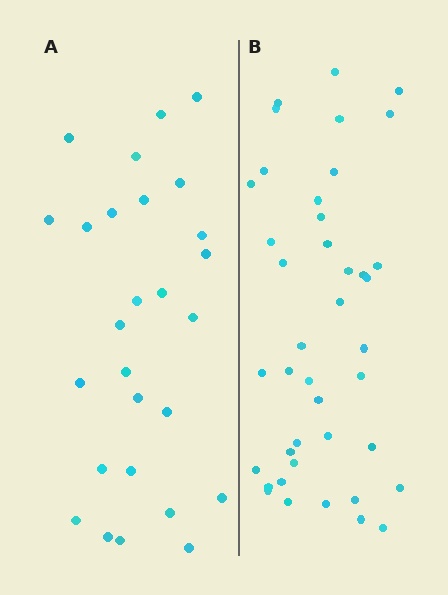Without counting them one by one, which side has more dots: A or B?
Region B (the right region) has more dots.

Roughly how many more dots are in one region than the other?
Region B has approximately 15 more dots than region A.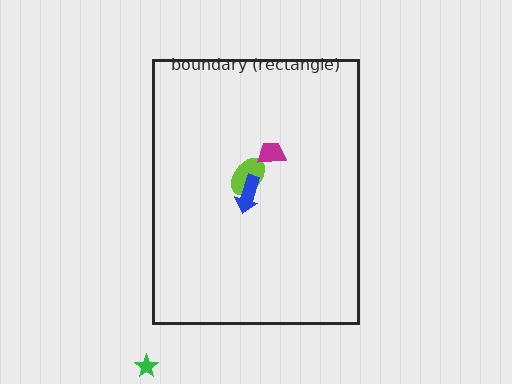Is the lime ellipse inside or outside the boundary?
Inside.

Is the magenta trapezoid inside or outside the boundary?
Inside.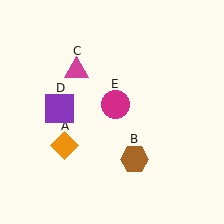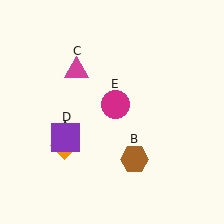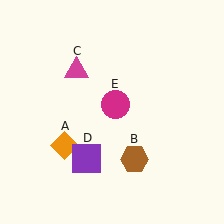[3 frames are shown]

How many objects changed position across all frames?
1 object changed position: purple square (object D).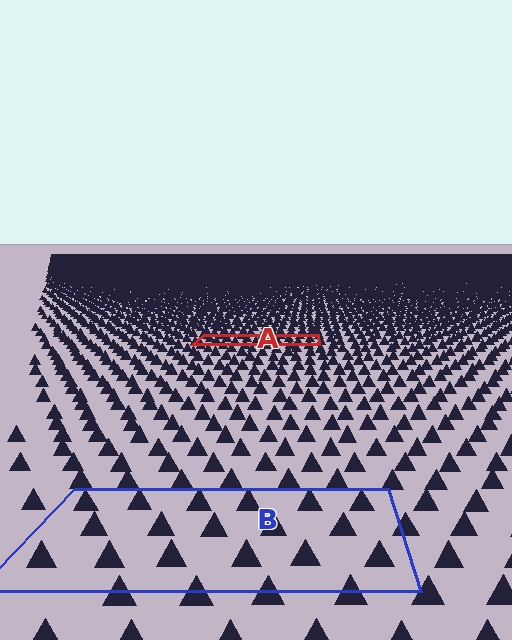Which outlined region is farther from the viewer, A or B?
Region A is farther from the viewer — the texture elements inside it appear smaller and more densely packed.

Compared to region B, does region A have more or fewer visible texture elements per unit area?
Region A has more texture elements per unit area — they are packed more densely because it is farther away.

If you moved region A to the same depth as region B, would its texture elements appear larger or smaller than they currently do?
They would appear larger. At a closer depth, the same texture elements are projected at a bigger on-screen size.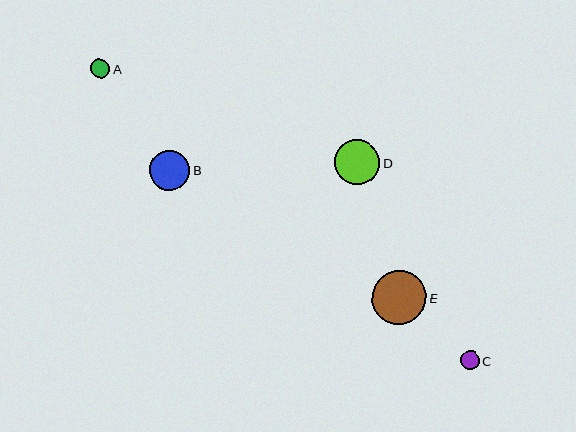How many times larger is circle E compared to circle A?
Circle E is approximately 2.8 times the size of circle A.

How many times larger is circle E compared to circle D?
Circle E is approximately 1.2 times the size of circle D.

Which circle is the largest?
Circle E is the largest with a size of approximately 54 pixels.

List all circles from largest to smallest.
From largest to smallest: E, D, B, A, C.